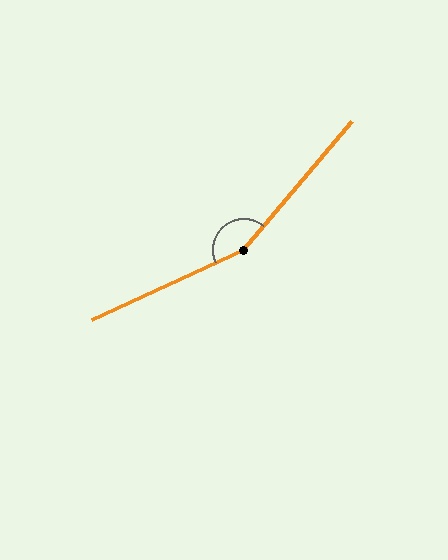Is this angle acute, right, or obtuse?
It is obtuse.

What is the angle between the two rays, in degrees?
Approximately 155 degrees.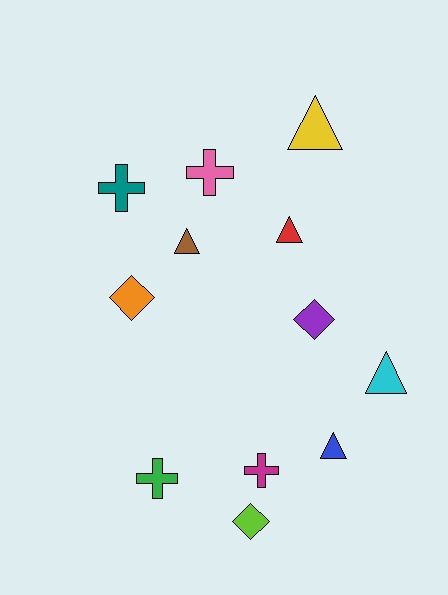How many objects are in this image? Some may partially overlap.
There are 12 objects.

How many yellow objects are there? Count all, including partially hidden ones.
There is 1 yellow object.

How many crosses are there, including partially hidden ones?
There are 4 crosses.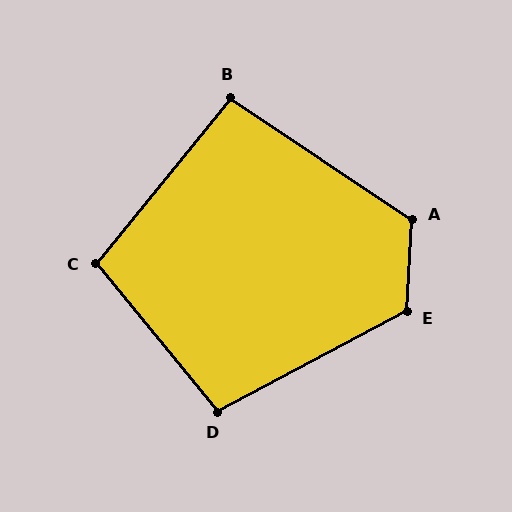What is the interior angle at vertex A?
Approximately 120 degrees (obtuse).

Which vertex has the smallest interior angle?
B, at approximately 95 degrees.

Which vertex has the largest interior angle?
E, at approximately 122 degrees.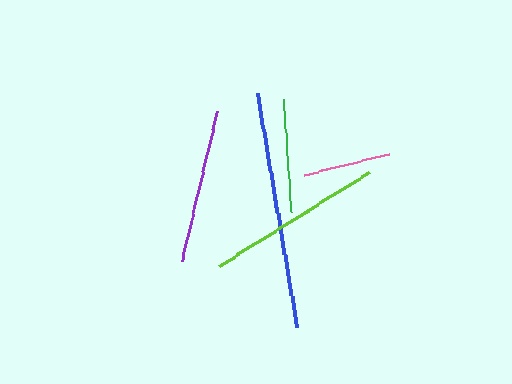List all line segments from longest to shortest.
From longest to shortest: blue, lime, purple, green, pink.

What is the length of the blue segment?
The blue segment is approximately 238 pixels long.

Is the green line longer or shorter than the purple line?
The purple line is longer than the green line.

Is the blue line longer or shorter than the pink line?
The blue line is longer than the pink line.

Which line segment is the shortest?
The pink line is the shortest at approximately 88 pixels.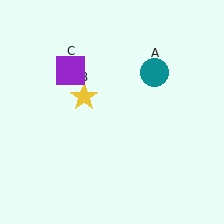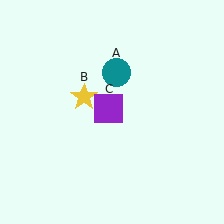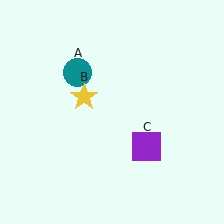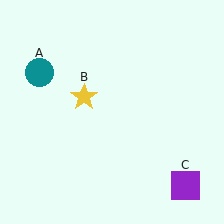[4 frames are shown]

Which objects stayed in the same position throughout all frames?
Yellow star (object B) remained stationary.